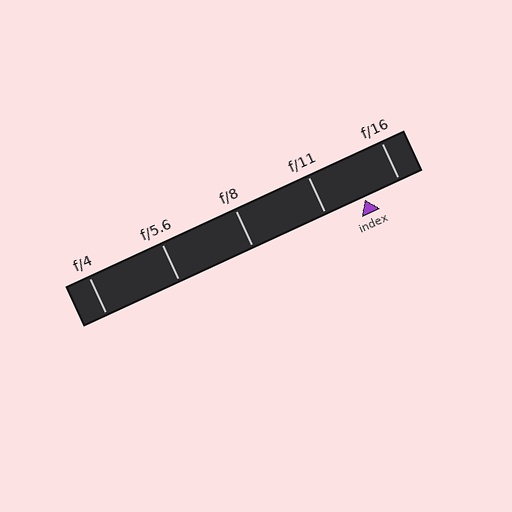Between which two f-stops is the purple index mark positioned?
The index mark is between f/11 and f/16.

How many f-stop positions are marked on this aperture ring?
There are 5 f-stop positions marked.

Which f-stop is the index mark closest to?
The index mark is closest to f/16.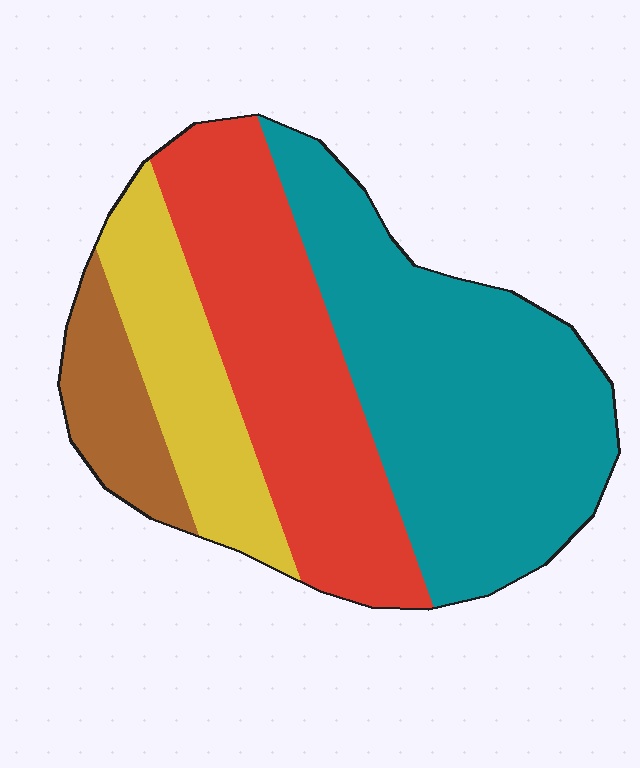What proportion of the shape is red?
Red covers 31% of the shape.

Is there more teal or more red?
Teal.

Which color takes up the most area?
Teal, at roughly 40%.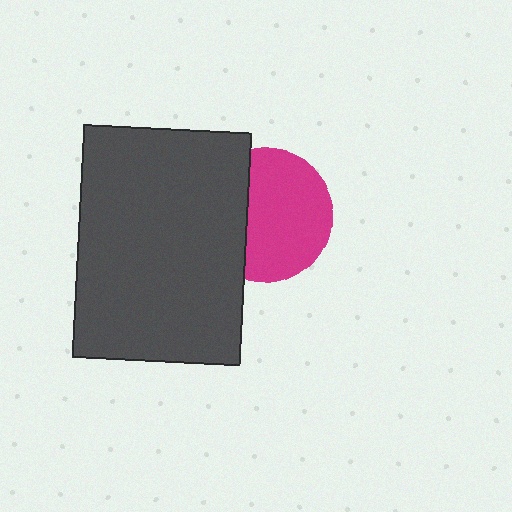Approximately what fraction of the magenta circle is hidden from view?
Roughly 33% of the magenta circle is hidden behind the dark gray rectangle.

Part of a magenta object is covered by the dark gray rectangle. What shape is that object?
It is a circle.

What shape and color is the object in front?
The object in front is a dark gray rectangle.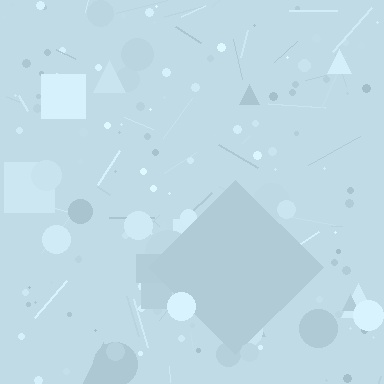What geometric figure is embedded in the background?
A diamond is embedded in the background.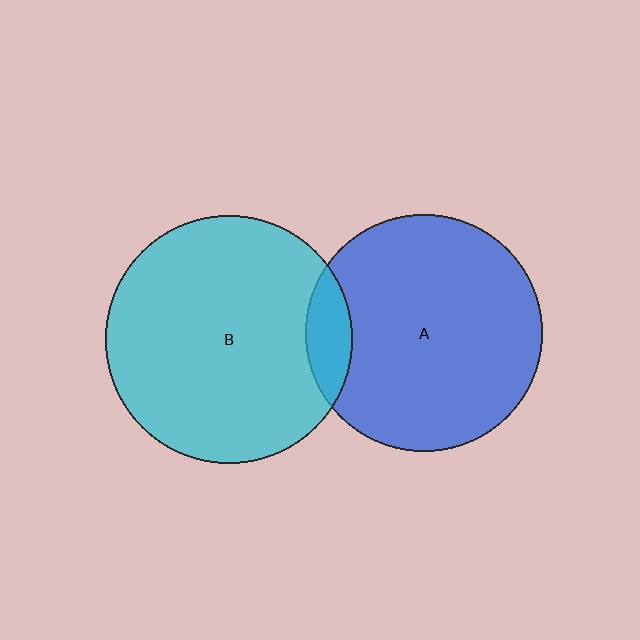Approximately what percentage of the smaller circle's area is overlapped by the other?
Approximately 10%.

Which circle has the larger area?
Circle B (cyan).